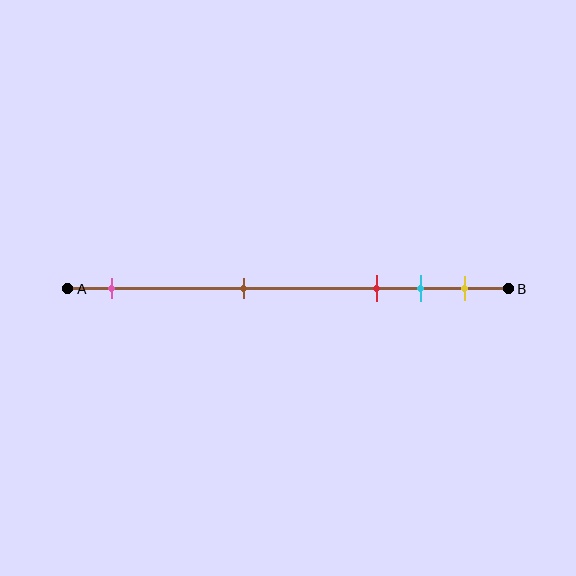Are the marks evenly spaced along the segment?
No, the marks are not evenly spaced.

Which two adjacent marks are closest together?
The cyan and yellow marks are the closest adjacent pair.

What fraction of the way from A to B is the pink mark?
The pink mark is approximately 10% (0.1) of the way from A to B.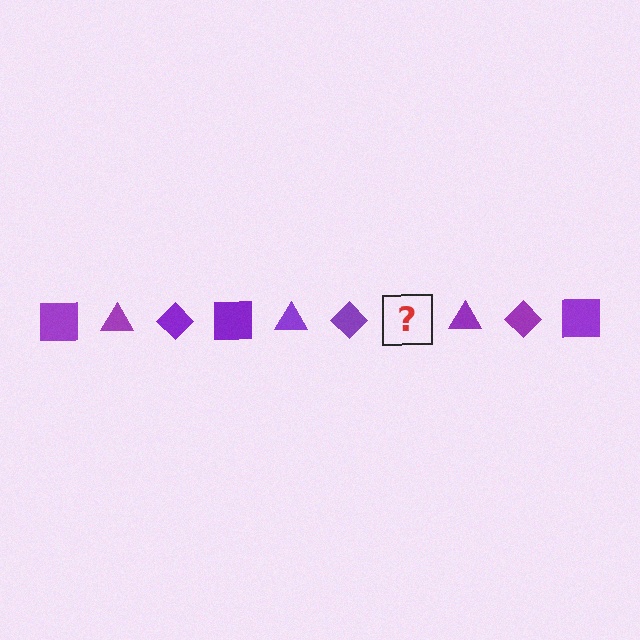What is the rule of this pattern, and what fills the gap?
The rule is that the pattern cycles through square, triangle, diamond shapes in purple. The gap should be filled with a purple square.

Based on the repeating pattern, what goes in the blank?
The blank should be a purple square.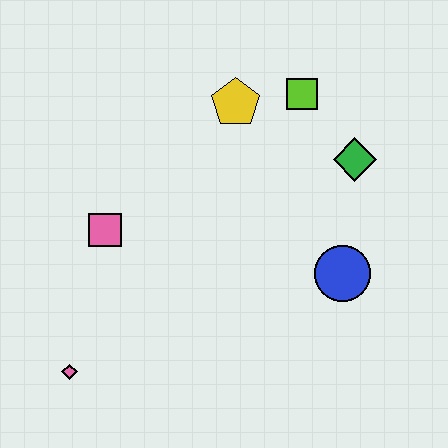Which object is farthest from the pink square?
The green diamond is farthest from the pink square.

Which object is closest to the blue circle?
The green diamond is closest to the blue circle.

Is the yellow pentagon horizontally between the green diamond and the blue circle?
No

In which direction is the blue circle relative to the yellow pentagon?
The blue circle is below the yellow pentagon.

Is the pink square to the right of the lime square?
No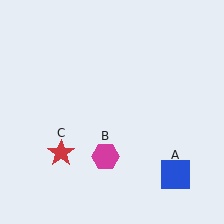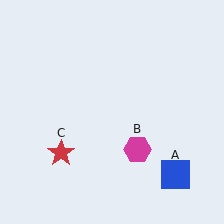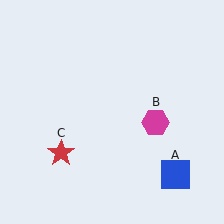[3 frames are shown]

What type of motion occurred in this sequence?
The magenta hexagon (object B) rotated counterclockwise around the center of the scene.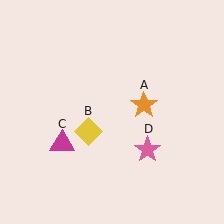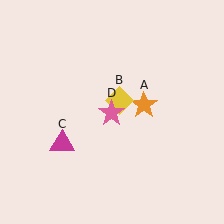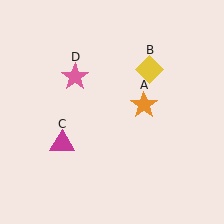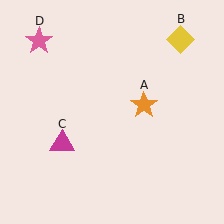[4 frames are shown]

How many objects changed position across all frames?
2 objects changed position: yellow diamond (object B), pink star (object D).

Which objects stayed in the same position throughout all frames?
Orange star (object A) and magenta triangle (object C) remained stationary.